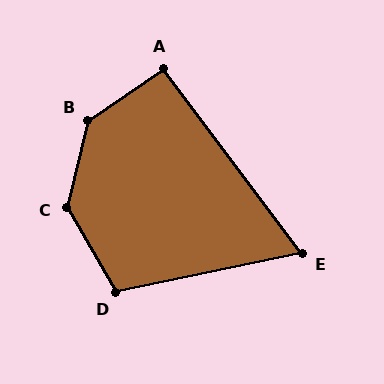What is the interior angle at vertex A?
Approximately 93 degrees (approximately right).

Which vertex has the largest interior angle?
B, at approximately 138 degrees.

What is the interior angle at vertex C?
Approximately 137 degrees (obtuse).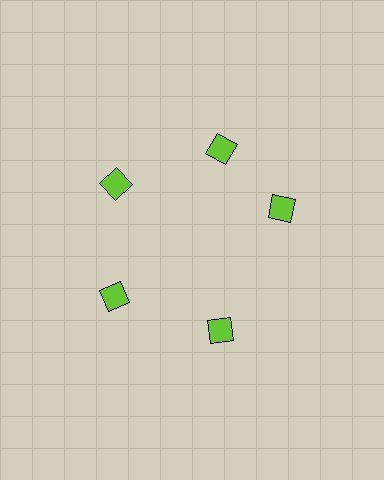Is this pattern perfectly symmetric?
No. The 5 lime diamonds are arranged in a ring, but one element near the 3 o'clock position is rotated out of alignment along the ring, breaking the 5-fold rotational symmetry.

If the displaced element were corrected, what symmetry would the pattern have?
It would have 5-fold rotational symmetry — the pattern would map onto itself every 72 degrees.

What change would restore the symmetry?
The symmetry would be restored by rotating it back into even spacing with its neighbors so that all 5 diamonds sit at equal angles and equal distance from the center.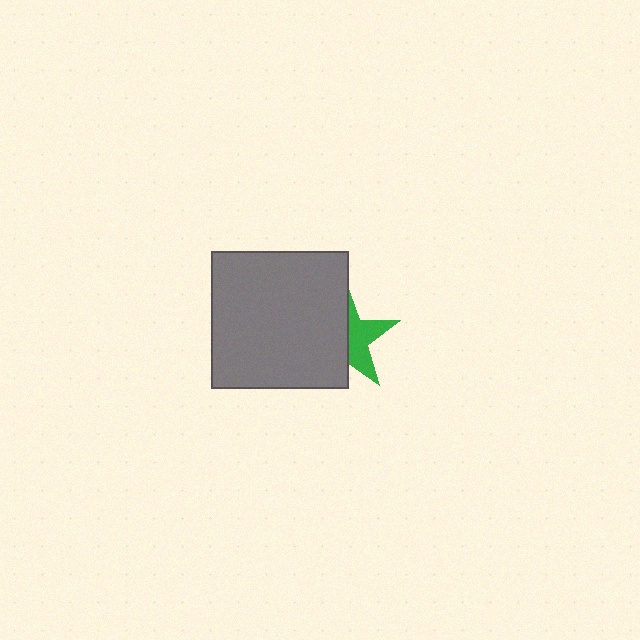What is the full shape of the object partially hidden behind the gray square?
The partially hidden object is a green star.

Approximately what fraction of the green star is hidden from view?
Roughly 58% of the green star is hidden behind the gray square.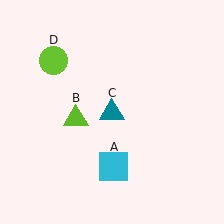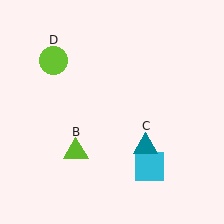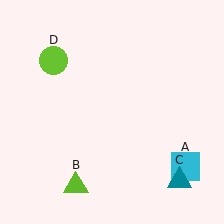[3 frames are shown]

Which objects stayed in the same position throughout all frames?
Lime circle (object D) remained stationary.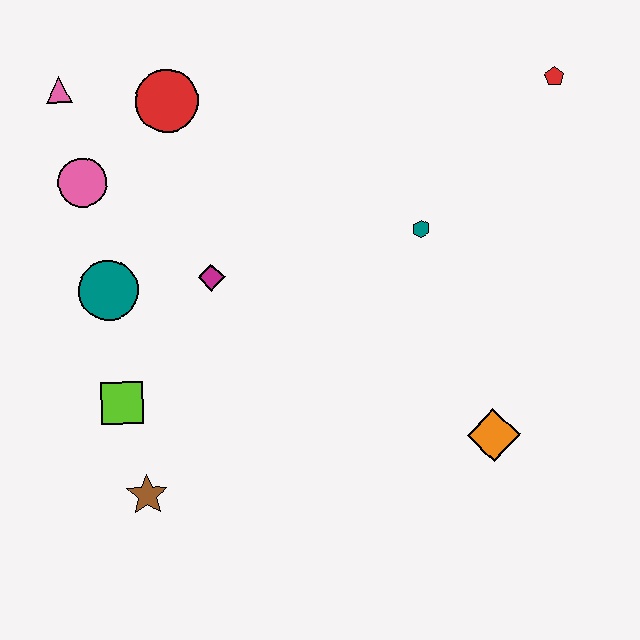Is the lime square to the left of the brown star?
Yes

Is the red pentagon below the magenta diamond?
No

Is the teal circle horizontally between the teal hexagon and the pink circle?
Yes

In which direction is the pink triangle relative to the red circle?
The pink triangle is to the left of the red circle.